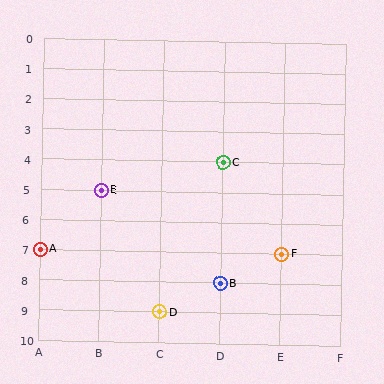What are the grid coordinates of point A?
Point A is at grid coordinates (A, 7).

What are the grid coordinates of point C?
Point C is at grid coordinates (D, 4).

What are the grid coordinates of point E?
Point E is at grid coordinates (B, 5).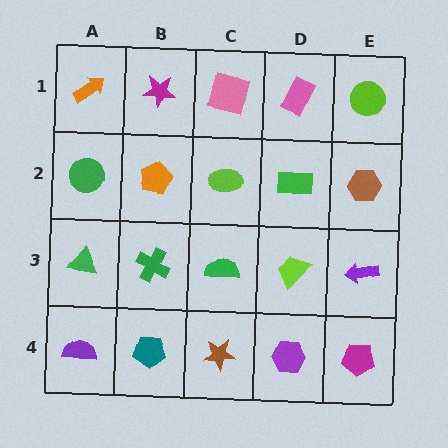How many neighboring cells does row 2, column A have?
3.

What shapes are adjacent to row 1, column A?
A green circle (row 2, column A), a magenta star (row 1, column B).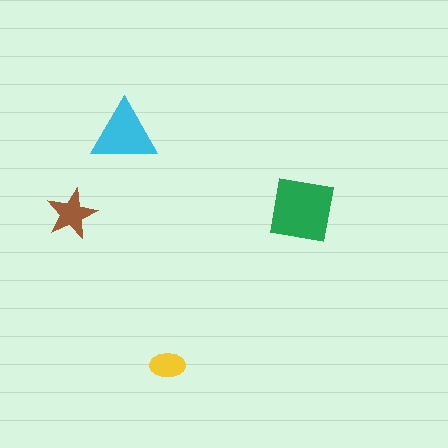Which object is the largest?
The green square.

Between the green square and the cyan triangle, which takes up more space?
The green square.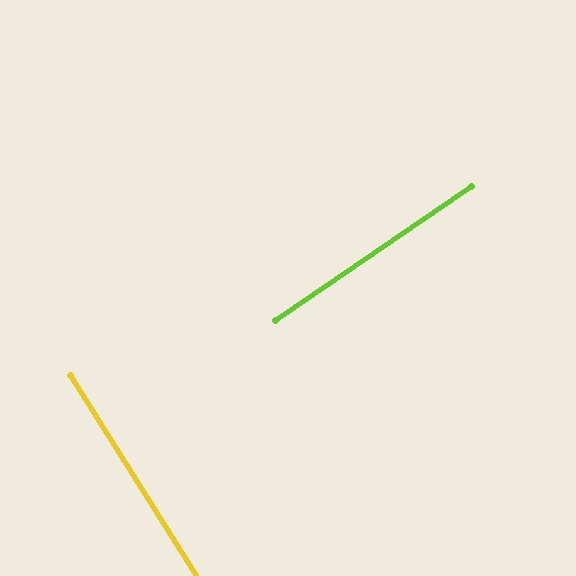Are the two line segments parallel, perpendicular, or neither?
Perpendicular — they meet at approximately 88°.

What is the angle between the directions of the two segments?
Approximately 88 degrees.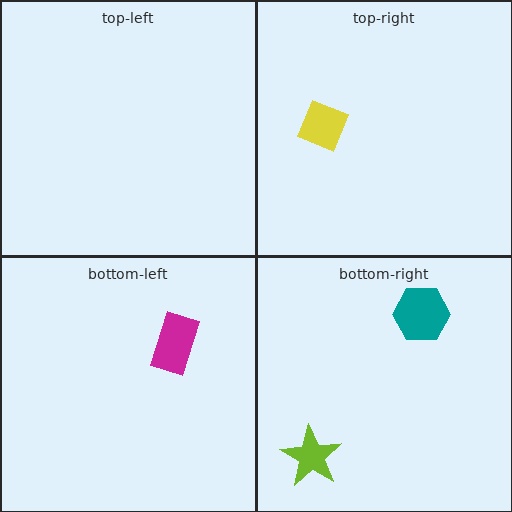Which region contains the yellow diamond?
The top-right region.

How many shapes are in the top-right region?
1.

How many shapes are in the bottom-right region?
2.